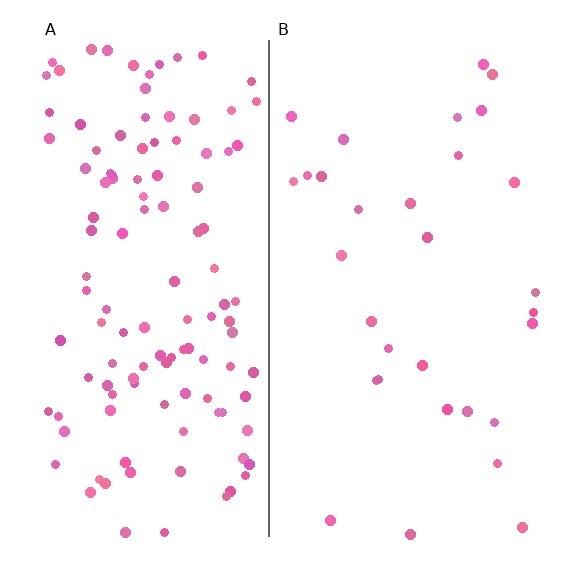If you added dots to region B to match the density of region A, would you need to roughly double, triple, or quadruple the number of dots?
Approximately quadruple.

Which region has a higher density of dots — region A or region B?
A (the left).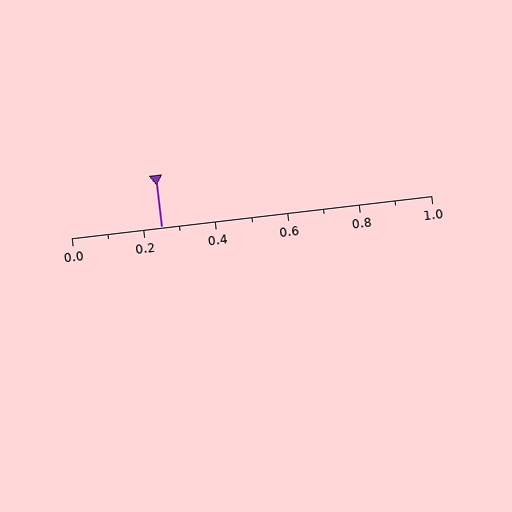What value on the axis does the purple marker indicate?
The marker indicates approximately 0.25.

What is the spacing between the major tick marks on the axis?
The major ticks are spaced 0.2 apart.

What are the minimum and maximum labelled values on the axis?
The axis runs from 0.0 to 1.0.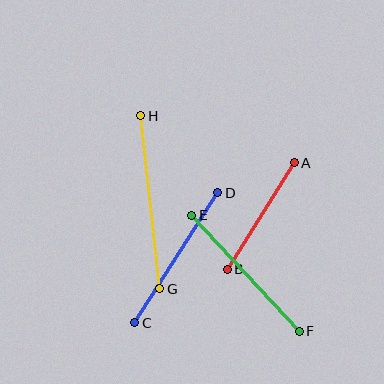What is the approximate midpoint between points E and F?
The midpoint is at approximately (245, 273) pixels.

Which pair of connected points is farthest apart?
Points G and H are farthest apart.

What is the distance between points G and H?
The distance is approximately 174 pixels.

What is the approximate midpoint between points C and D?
The midpoint is at approximately (176, 258) pixels.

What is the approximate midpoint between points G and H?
The midpoint is at approximately (150, 202) pixels.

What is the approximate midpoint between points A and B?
The midpoint is at approximately (261, 216) pixels.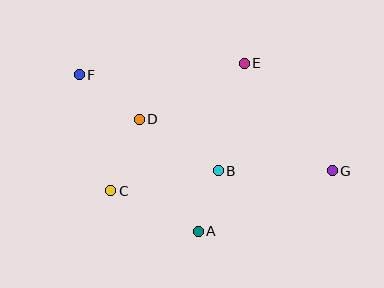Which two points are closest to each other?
Points A and B are closest to each other.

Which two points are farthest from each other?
Points F and G are farthest from each other.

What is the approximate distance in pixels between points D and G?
The distance between D and G is approximately 200 pixels.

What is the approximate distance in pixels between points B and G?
The distance between B and G is approximately 114 pixels.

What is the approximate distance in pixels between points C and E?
The distance between C and E is approximately 185 pixels.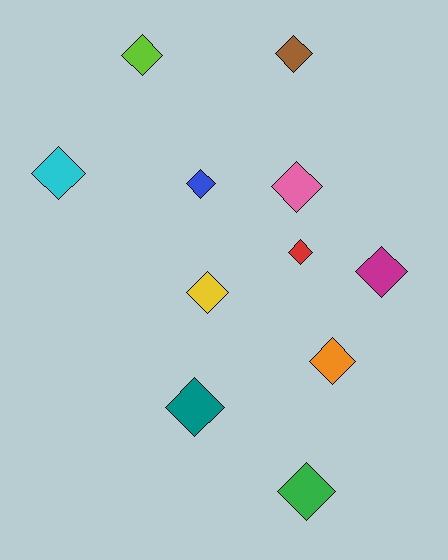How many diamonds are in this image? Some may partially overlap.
There are 11 diamonds.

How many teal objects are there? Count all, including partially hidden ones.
There is 1 teal object.